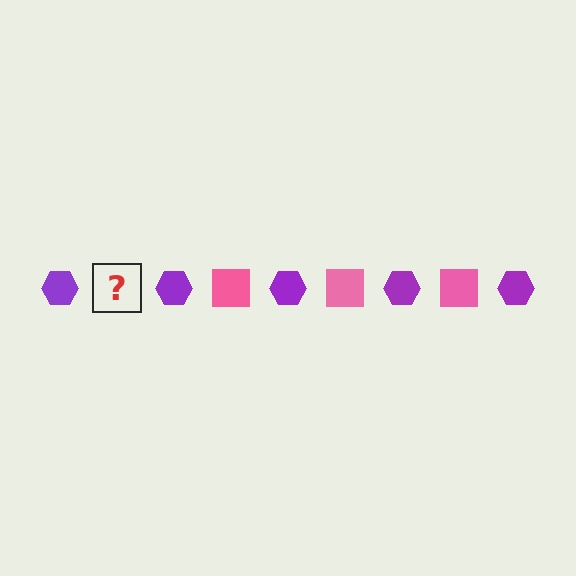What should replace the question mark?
The question mark should be replaced with a pink square.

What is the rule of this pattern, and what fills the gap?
The rule is that the pattern alternates between purple hexagon and pink square. The gap should be filled with a pink square.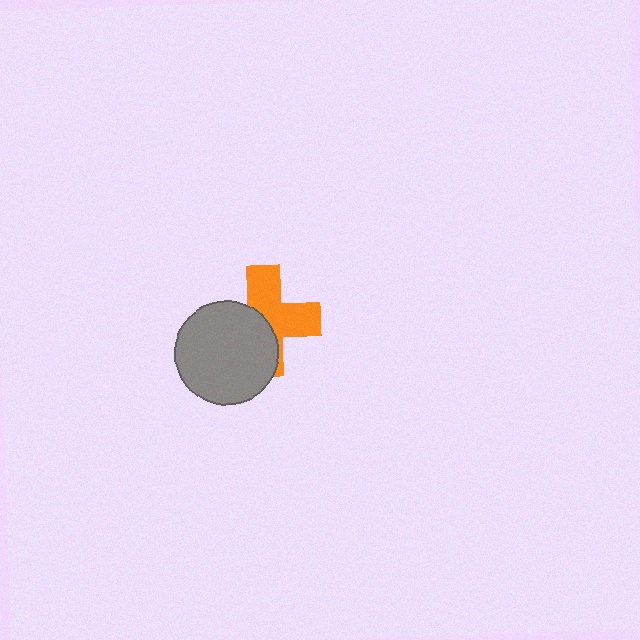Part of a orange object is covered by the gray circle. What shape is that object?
It is a cross.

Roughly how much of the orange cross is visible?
About half of it is visible (roughly 53%).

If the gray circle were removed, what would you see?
You would see the complete orange cross.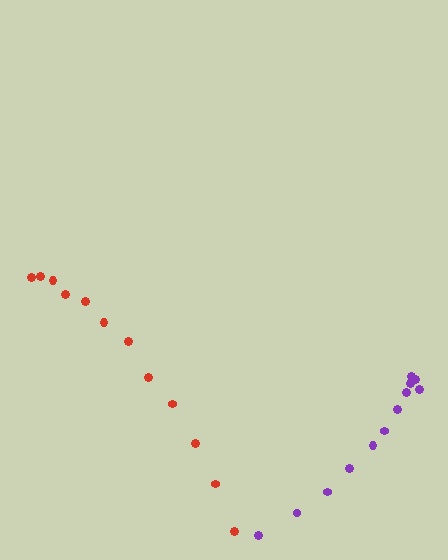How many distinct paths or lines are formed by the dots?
There are 2 distinct paths.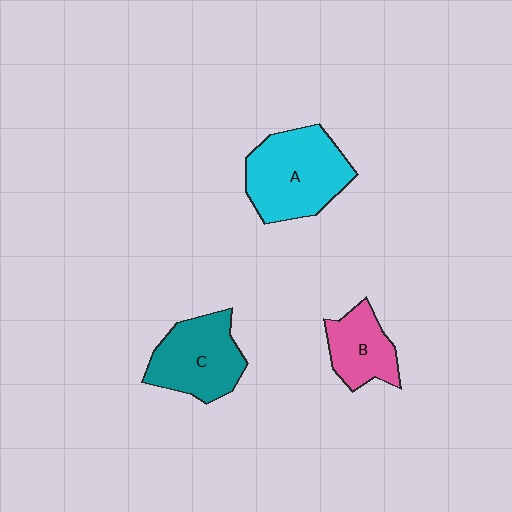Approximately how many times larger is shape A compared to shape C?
Approximately 1.2 times.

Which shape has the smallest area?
Shape B (pink).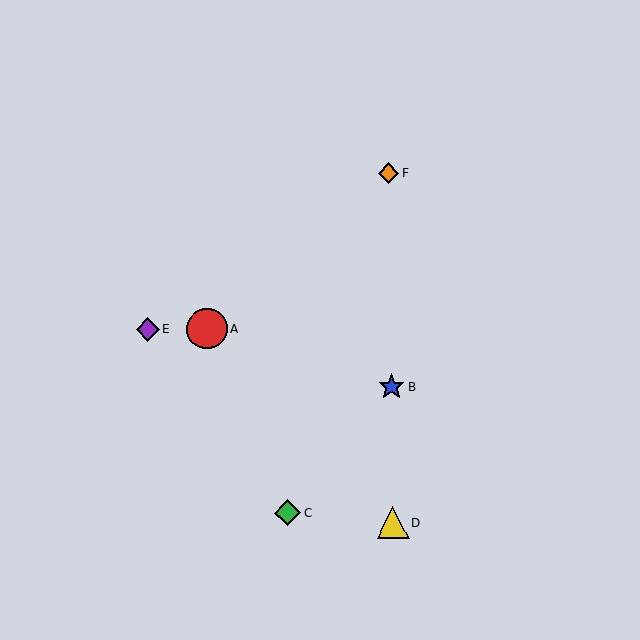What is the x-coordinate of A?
Object A is at x≈207.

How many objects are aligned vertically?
3 objects (B, D, F) are aligned vertically.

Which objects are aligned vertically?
Objects B, D, F are aligned vertically.